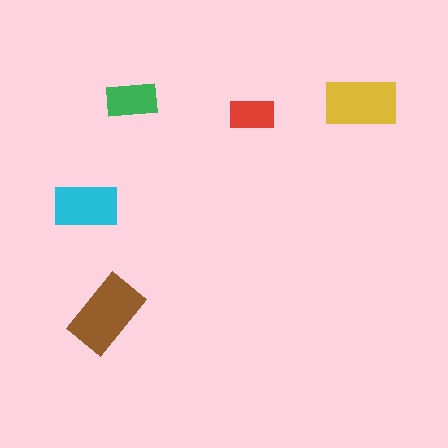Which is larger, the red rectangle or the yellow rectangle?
The yellow one.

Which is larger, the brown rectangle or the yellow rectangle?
The brown one.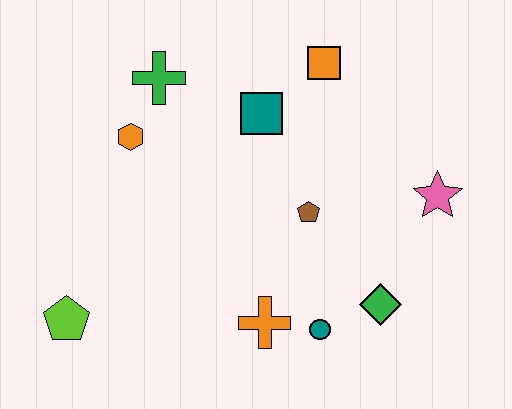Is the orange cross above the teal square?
No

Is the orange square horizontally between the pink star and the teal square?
Yes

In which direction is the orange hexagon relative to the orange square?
The orange hexagon is to the left of the orange square.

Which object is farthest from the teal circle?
The green cross is farthest from the teal circle.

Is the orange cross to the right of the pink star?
No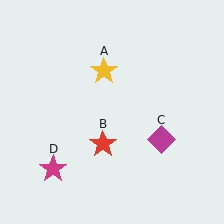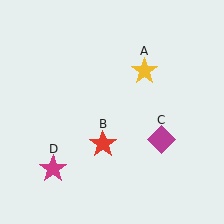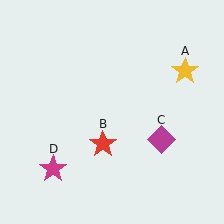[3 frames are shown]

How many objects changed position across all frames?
1 object changed position: yellow star (object A).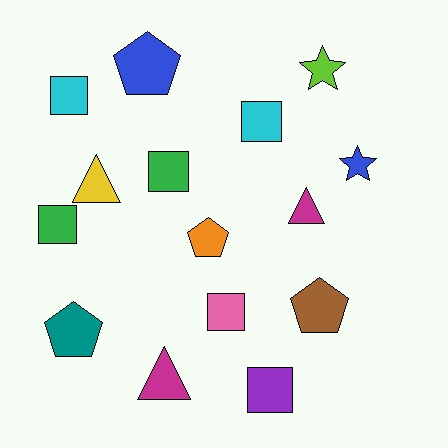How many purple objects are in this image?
There is 1 purple object.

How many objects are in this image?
There are 15 objects.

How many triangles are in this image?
There are 3 triangles.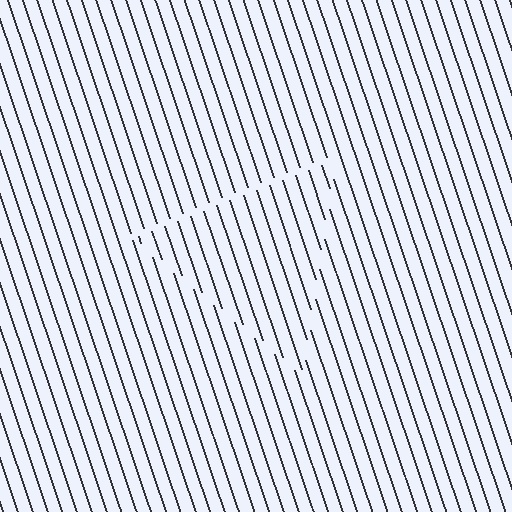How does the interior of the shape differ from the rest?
The interior of the shape contains the same grating, shifted by half a period — the contour is defined by the phase discontinuity where line-ends from the inner and outer gratings abut.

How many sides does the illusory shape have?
3 sides — the line-ends trace a triangle.